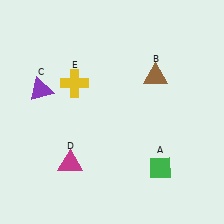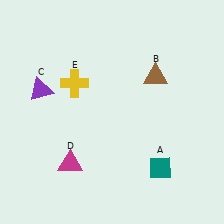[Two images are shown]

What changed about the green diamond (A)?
In Image 1, A is green. In Image 2, it changed to teal.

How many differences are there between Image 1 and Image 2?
There is 1 difference between the two images.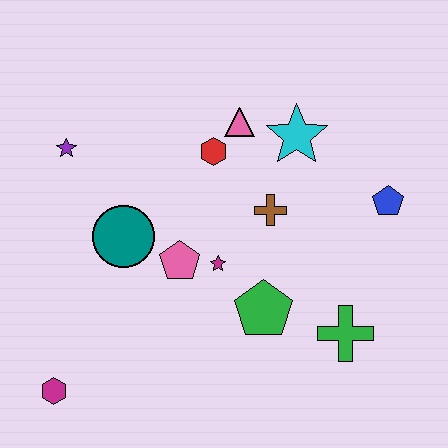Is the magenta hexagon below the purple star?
Yes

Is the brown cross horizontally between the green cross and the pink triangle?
Yes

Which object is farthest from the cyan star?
The magenta hexagon is farthest from the cyan star.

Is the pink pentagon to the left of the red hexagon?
Yes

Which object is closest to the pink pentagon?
The magenta star is closest to the pink pentagon.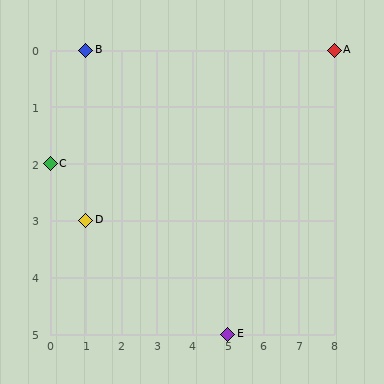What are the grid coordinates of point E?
Point E is at grid coordinates (5, 5).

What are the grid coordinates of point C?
Point C is at grid coordinates (0, 2).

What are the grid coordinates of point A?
Point A is at grid coordinates (8, 0).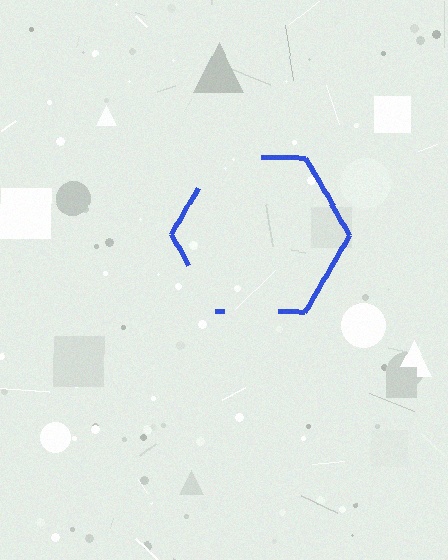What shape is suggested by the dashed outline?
The dashed outline suggests a hexagon.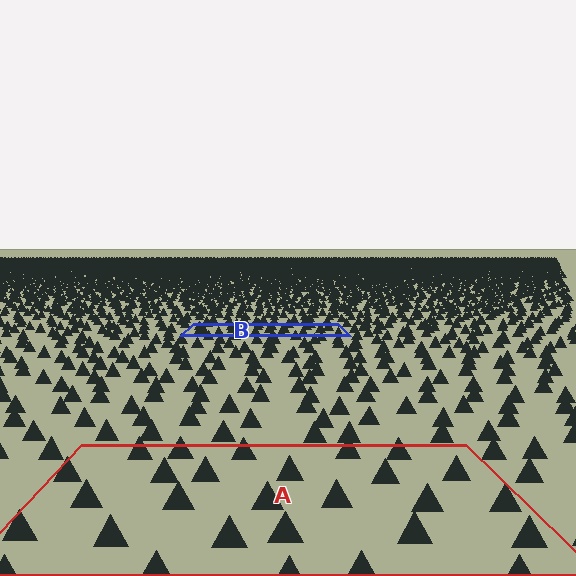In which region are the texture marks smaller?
The texture marks are smaller in region B, because it is farther away.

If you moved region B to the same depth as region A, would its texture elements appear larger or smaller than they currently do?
They would appear larger. At a closer depth, the same texture elements are projected at a bigger on-screen size.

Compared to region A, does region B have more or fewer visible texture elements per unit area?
Region B has more texture elements per unit area — they are packed more densely because it is farther away.